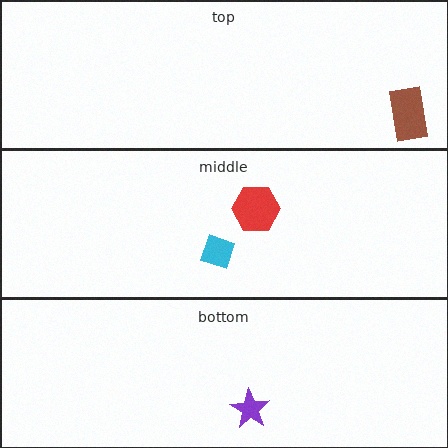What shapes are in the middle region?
The red hexagon, the cyan diamond.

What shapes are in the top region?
The brown rectangle.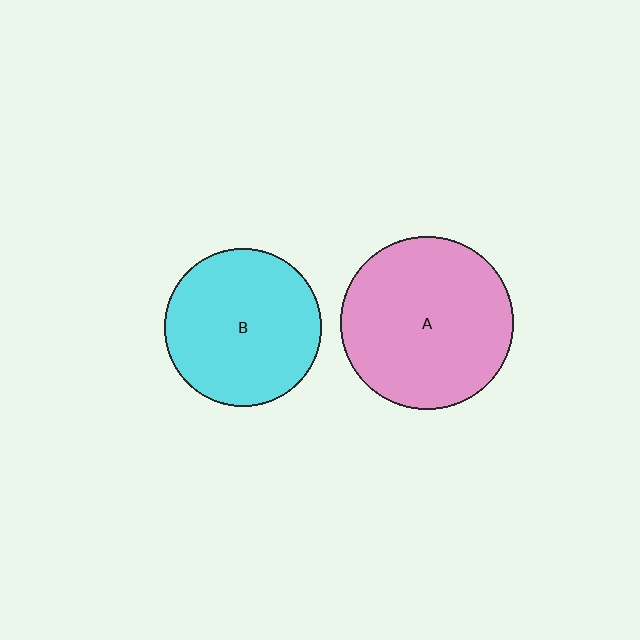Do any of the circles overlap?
No, none of the circles overlap.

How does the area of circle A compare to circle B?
Approximately 1.2 times.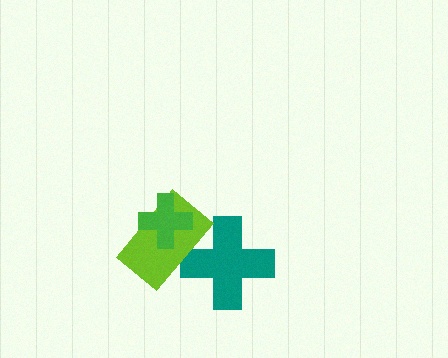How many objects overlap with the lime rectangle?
2 objects overlap with the lime rectangle.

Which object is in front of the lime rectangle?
The green cross is in front of the lime rectangle.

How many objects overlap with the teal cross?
1 object overlaps with the teal cross.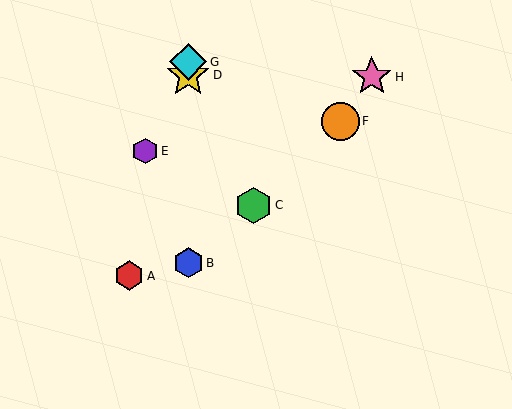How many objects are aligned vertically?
3 objects (B, D, G) are aligned vertically.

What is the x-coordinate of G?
Object G is at x≈188.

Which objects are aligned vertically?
Objects B, D, G are aligned vertically.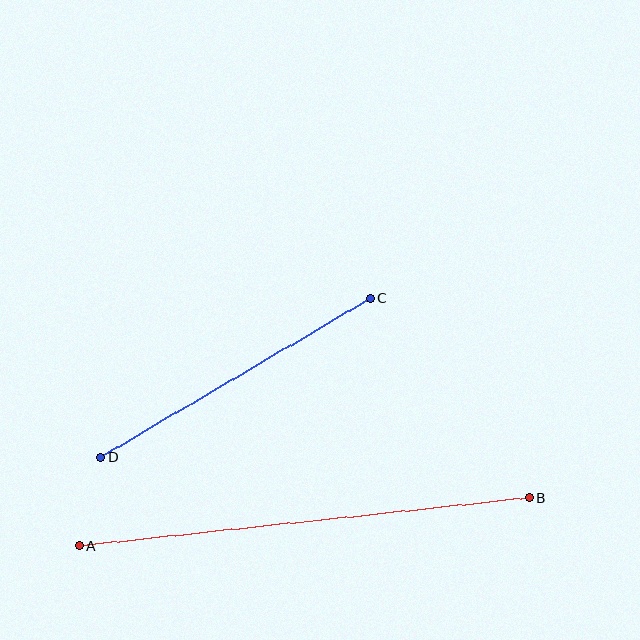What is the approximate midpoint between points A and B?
The midpoint is at approximately (304, 521) pixels.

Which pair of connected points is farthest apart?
Points A and B are farthest apart.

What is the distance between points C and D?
The distance is approximately 314 pixels.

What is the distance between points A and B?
The distance is approximately 453 pixels.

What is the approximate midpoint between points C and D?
The midpoint is at approximately (235, 378) pixels.